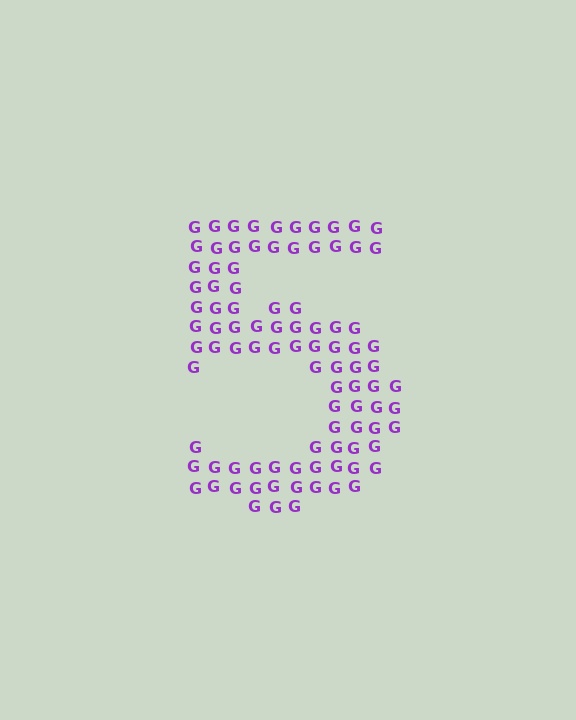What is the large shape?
The large shape is the digit 5.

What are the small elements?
The small elements are letter G's.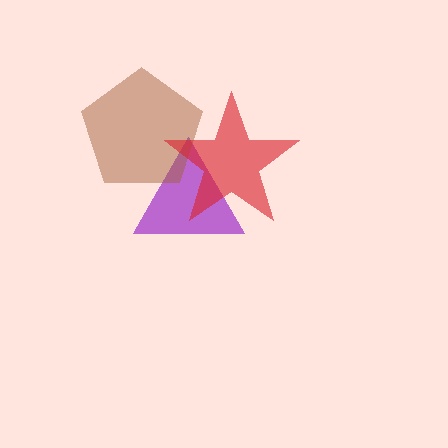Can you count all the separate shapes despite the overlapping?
Yes, there are 3 separate shapes.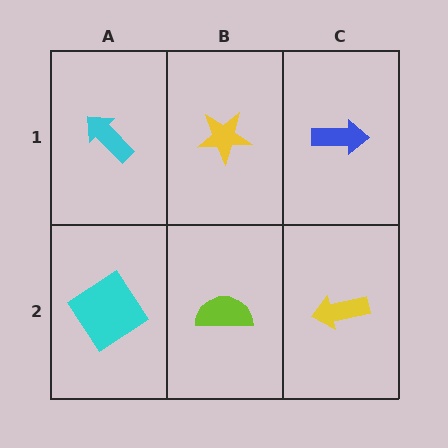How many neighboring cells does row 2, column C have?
2.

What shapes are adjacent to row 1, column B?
A lime semicircle (row 2, column B), a cyan arrow (row 1, column A), a blue arrow (row 1, column C).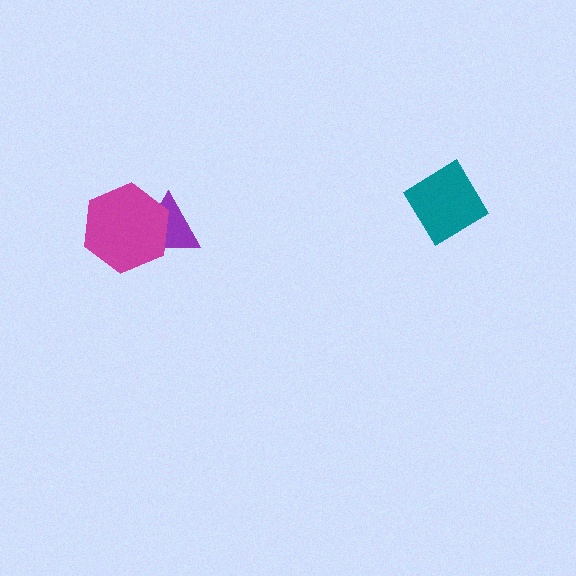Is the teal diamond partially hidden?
No, no other shape covers it.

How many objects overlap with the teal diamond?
0 objects overlap with the teal diamond.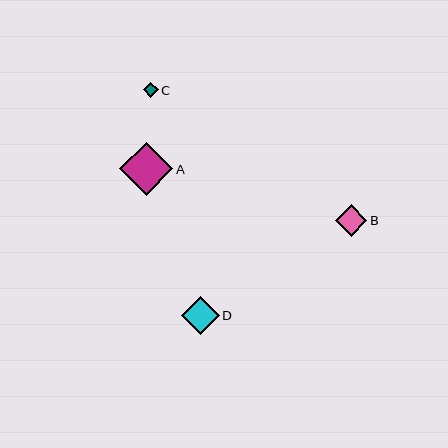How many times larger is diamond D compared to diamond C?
Diamond D is approximately 2.5 times the size of diamond C.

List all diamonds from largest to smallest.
From largest to smallest: A, D, B, C.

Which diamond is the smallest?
Diamond C is the smallest with a size of approximately 15 pixels.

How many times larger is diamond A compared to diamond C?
Diamond A is approximately 3.5 times the size of diamond C.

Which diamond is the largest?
Diamond A is the largest with a size of approximately 53 pixels.